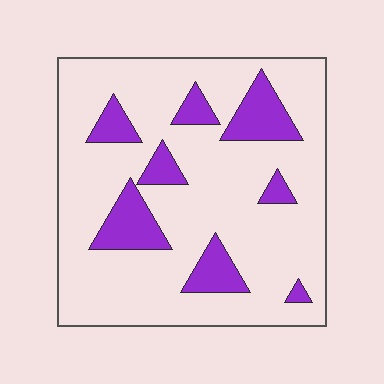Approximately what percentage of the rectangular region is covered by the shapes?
Approximately 20%.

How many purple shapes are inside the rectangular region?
8.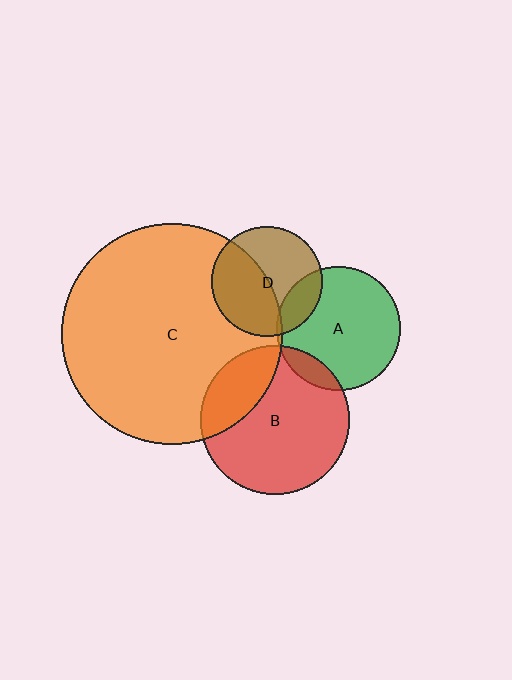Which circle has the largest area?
Circle C (orange).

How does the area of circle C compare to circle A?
Approximately 3.2 times.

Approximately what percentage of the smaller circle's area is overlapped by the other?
Approximately 20%.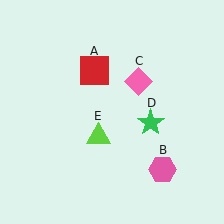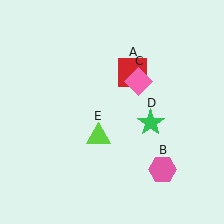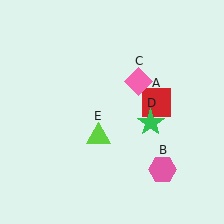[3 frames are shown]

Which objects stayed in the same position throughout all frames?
Pink hexagon (object B) and pink diamond (object C) and green star (object D) and lime triangle (object E) remained stationary.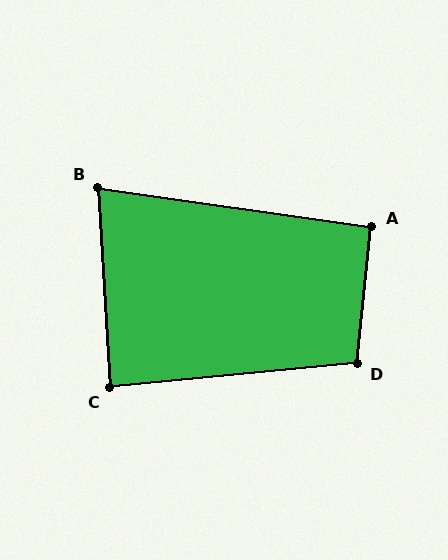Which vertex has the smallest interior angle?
B, at approximately 78 degrees.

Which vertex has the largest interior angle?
D, at approximately 102 degrees.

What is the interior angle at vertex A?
Approximately 92 degrees (approximately right).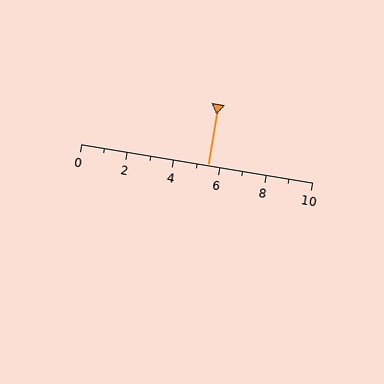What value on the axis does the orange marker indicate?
The marker indicates approximately 5.5.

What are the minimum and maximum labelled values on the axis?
The axis runs from 0 to 10.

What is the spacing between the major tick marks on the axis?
The major ticks are spaced 2 apart.